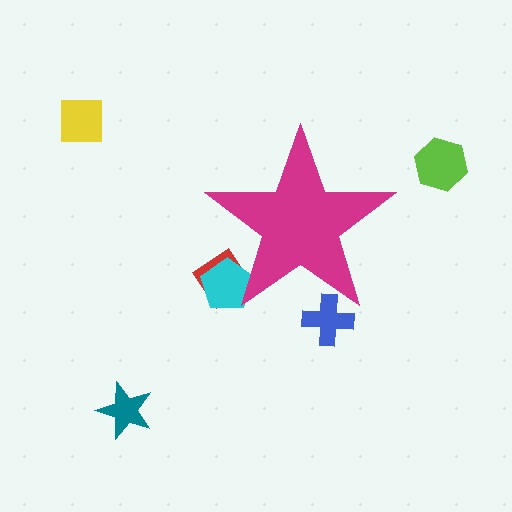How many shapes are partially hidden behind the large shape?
3 shapes are partially hidden.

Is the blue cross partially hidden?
Yes, the blue cross is partially hidden behind the magenta star.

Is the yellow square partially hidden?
No, the yellow square is fully visible.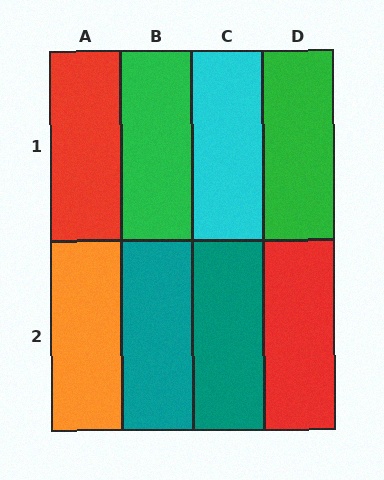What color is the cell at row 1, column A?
Red.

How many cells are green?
2 cells are green.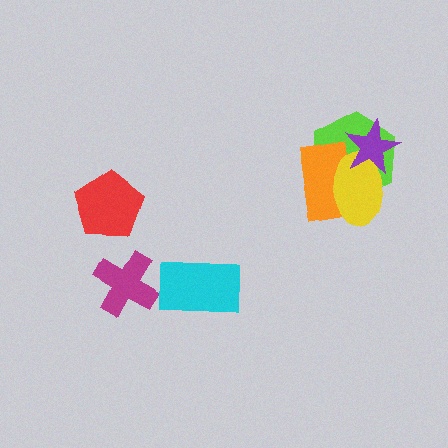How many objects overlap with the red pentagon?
0 objects overlap with the red pentagon.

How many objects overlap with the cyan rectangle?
0 objects overlap with the cyan rectangle.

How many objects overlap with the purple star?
3 objects overlap with the purple star.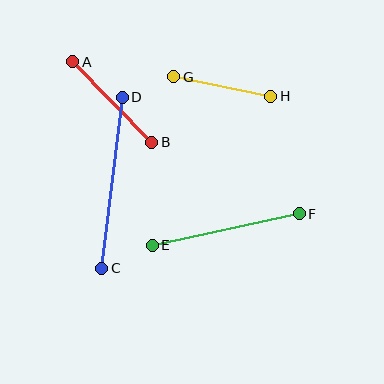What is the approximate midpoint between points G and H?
The midpoint is at approximately (222, 86) pixels.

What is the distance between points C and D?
The distance is approximately 172 pixels.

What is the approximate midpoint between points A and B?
The midpoint is at approximately (112, 102) pixels.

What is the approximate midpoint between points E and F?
The midpoint is at approximately (226, 229) pixels.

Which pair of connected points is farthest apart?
Points C and D are farthest apart.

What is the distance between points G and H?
The distance is approximately 99 pixels.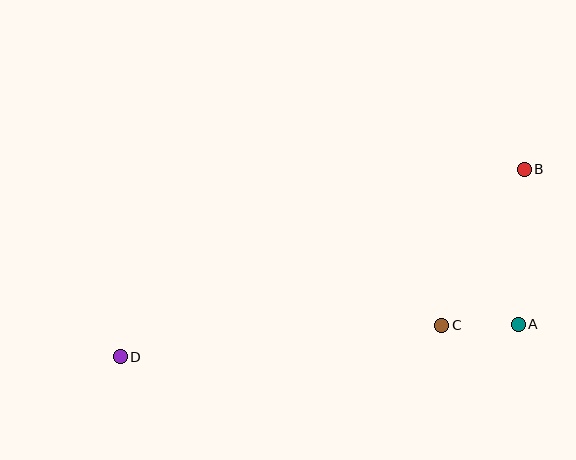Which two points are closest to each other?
Points A and C are closest to each other.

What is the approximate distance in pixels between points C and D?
The distance between C and D is approximately 323 pixels.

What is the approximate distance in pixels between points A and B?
The distance between A and B is approximately 155 pixels.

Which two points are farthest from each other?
Points B and D are farthest from each other.